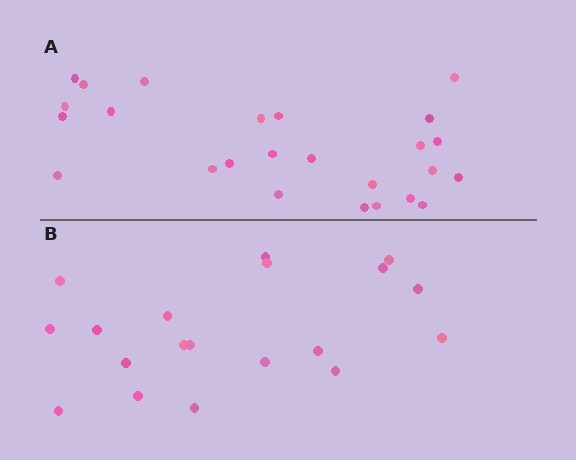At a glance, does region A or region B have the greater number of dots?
Region A (the top region) has more dots.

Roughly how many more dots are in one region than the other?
Region A has about 6 more dots than region B.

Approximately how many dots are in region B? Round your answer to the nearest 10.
About 20 dots. (The exact count is 19, which rounds to 20.)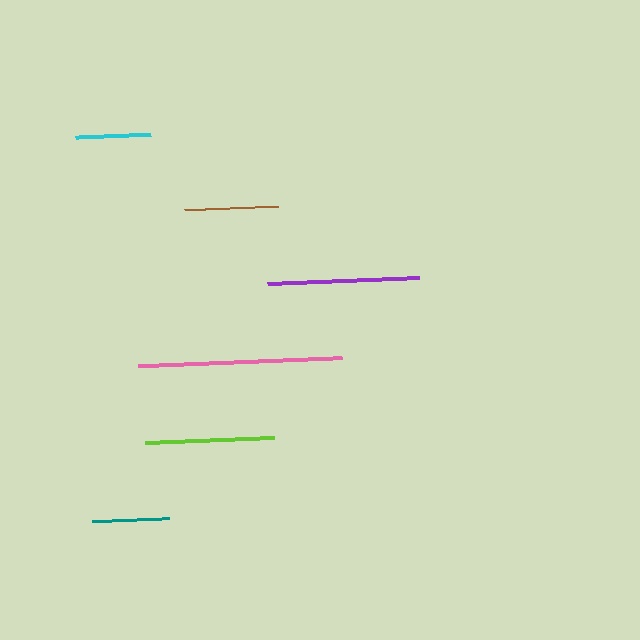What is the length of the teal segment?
The teal segment is approximately 77 pixels long.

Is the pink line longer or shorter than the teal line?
The pink line is longer than the teal line.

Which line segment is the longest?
The pink line is the longest at approximately 204 pixels.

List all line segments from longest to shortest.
From longest to shortest: pink, purple, lime, brown, teal, cyan.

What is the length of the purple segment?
The purple segment is approximately 152 pixels long.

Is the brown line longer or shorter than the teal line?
The brown line is longer than the teal line.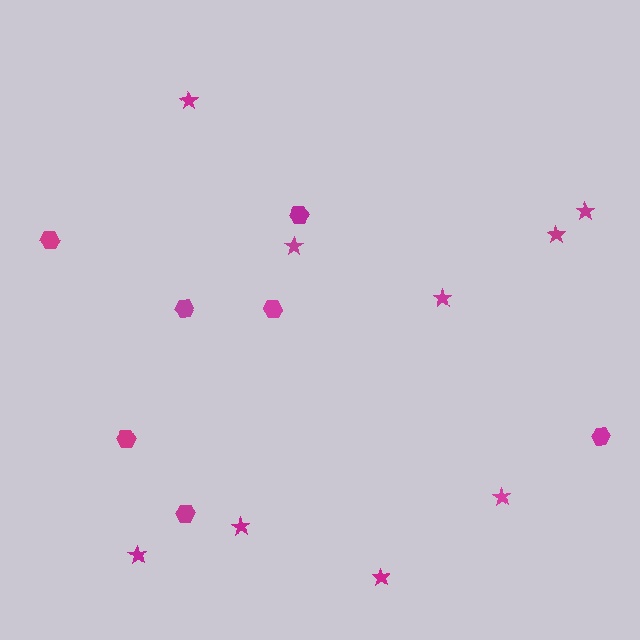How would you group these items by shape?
There are 2 groups: one group of stars (9) and one group of hexagons (7).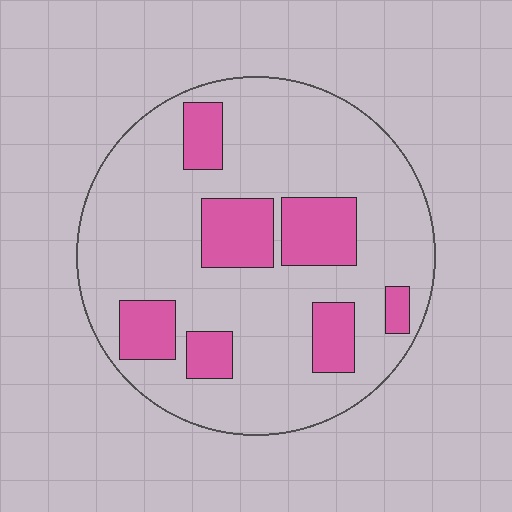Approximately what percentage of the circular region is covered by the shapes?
Approximately 25%.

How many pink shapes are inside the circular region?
7.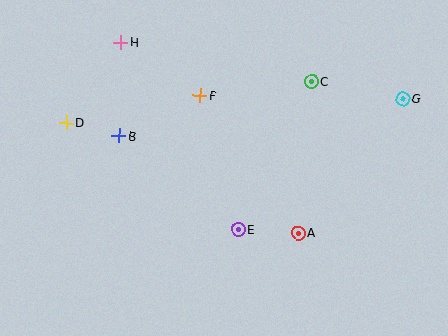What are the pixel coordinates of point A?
Point A is at (298, 233).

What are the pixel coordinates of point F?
Point F is at (200, 95).